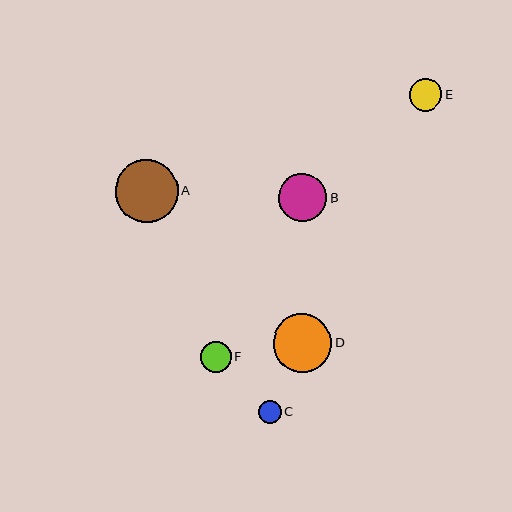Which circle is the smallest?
Circle C is the smallest with a size of approximately 23 pixels.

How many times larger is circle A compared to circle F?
Circle A is approximately 2.1 times the size of circle F.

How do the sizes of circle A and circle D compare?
Circle A and circle D are approximately the same size.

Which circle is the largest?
Circle A is the largest with a size of approximately 63 pixels.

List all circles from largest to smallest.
From largest to smallest: A, D, B, E, F, C.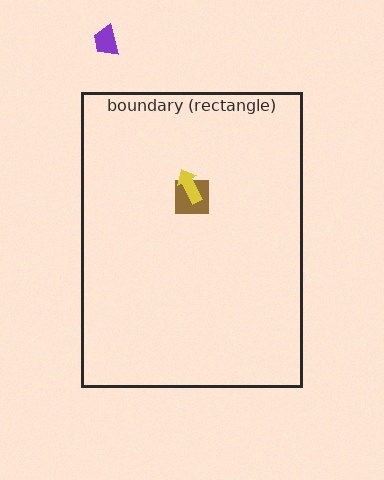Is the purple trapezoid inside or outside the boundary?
Outside.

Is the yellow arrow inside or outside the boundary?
Inside.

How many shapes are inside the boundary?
2 inside, 1 outside.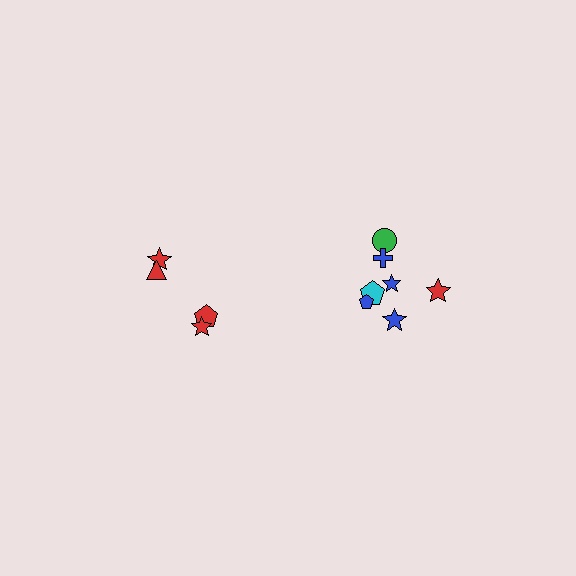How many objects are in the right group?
There are 7 objects.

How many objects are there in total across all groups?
There are 11 objects.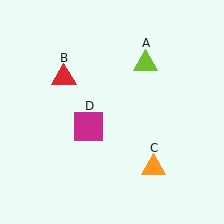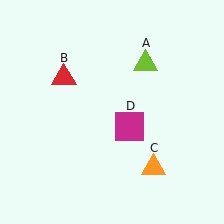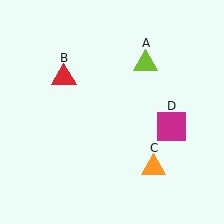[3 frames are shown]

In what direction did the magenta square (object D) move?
The magenta square (object D) moved right.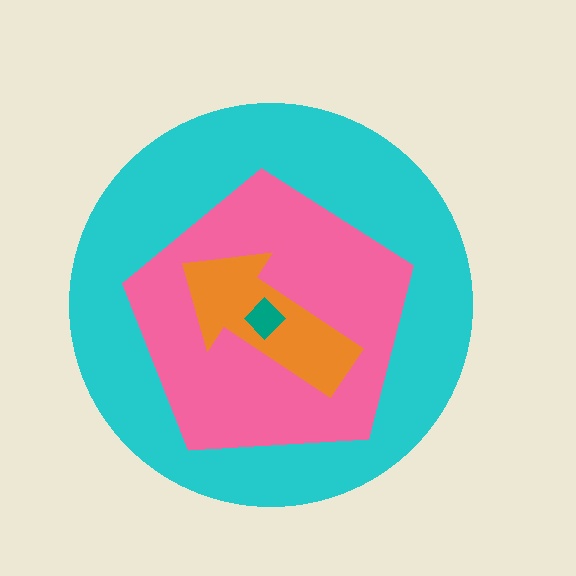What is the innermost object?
The teal diamond.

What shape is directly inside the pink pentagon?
The orange arrow.